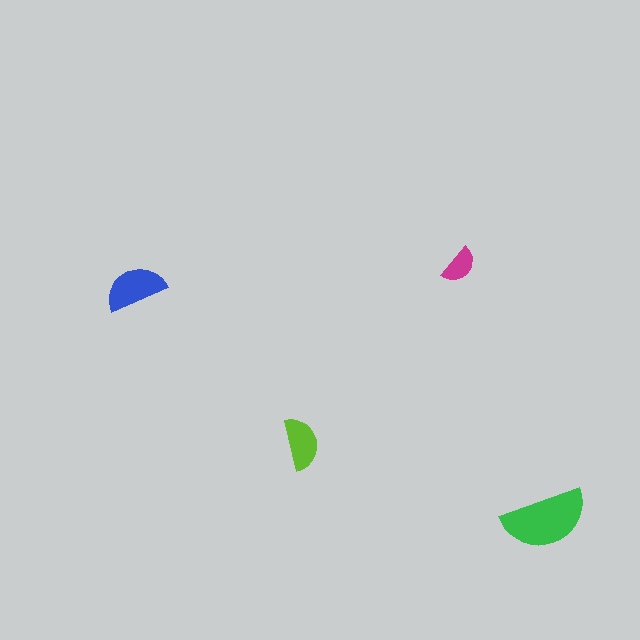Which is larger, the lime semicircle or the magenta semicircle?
The lime one.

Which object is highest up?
The magenta semicircle is topmost.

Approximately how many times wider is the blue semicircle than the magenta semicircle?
About 1.5 times wider.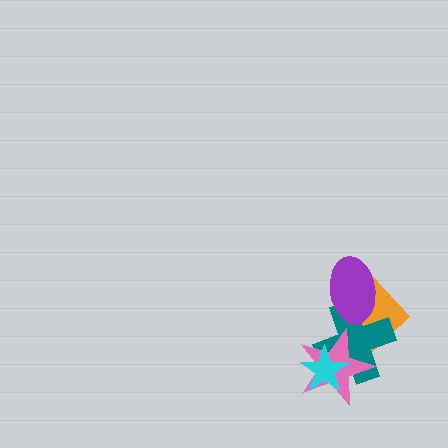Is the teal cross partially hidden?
Yes, it is partially covered by another shape.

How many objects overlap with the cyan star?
2 objects overlap with the cyan star.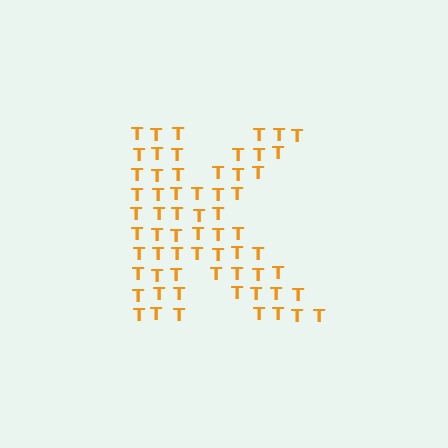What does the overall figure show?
The overall figure shows the letter K.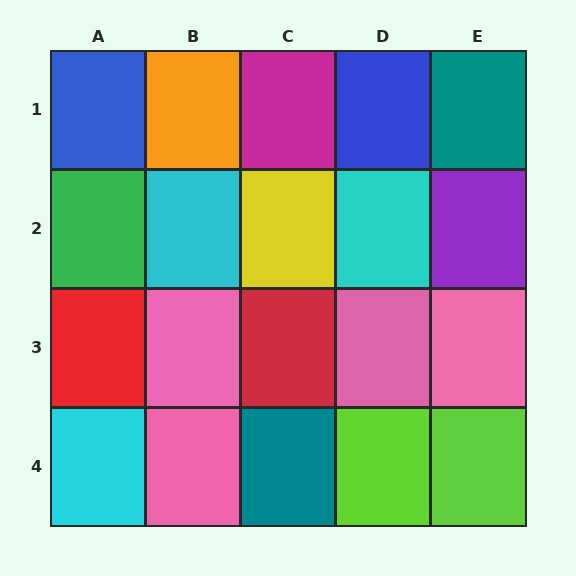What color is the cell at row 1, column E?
Teal.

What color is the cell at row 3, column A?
Red.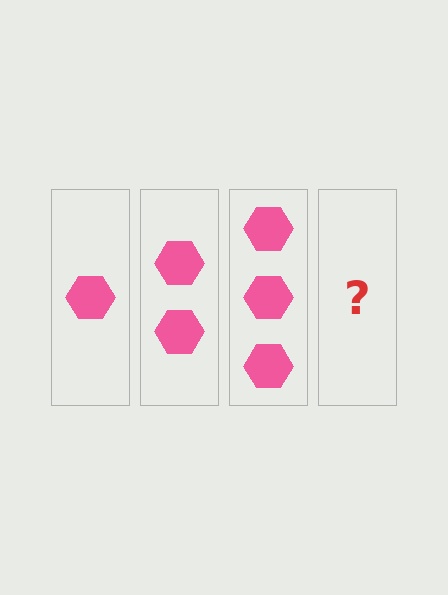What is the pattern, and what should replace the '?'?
The pattern is that each step adds one more hexagon. The '?' should be 4 hexagons.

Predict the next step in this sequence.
The next step is 4 hexagons.